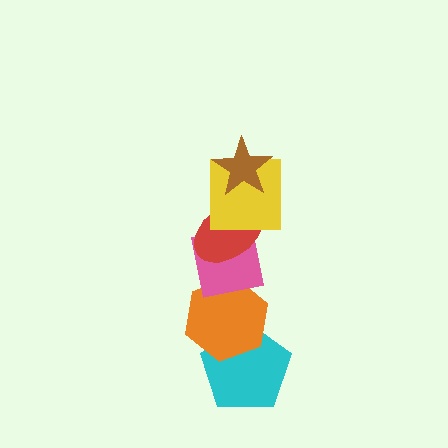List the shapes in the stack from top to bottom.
From top to bottom: the brown star, the yellow square, the red ellipse, the pink square, the orange hexagon, the cyan pentagon.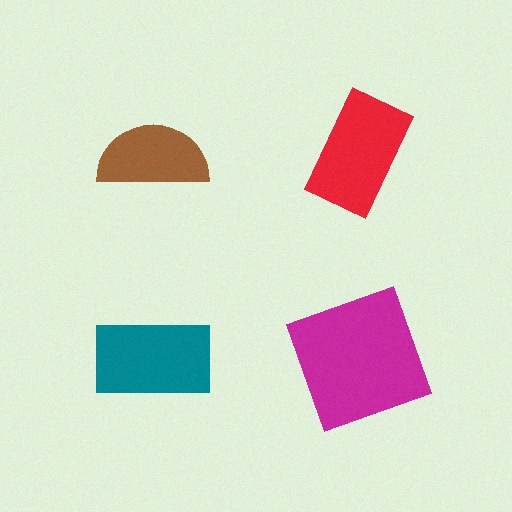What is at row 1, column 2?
A red rectangle.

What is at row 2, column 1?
A teal rectangle.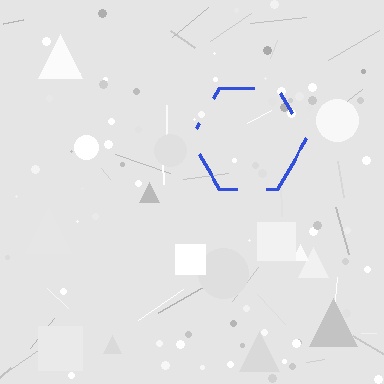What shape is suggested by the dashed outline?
The dashed outline suggests a hexagon.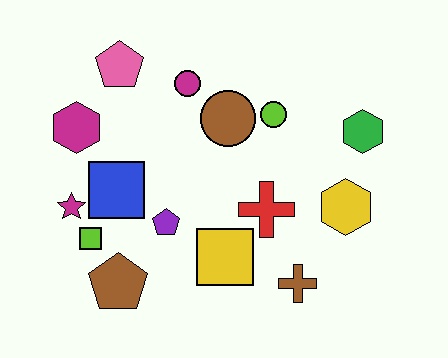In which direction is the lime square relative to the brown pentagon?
The lime square is above the brown pentagon.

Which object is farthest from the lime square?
The green hexagon is farthest from the lime square.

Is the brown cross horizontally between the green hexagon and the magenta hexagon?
Yes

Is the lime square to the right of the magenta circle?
No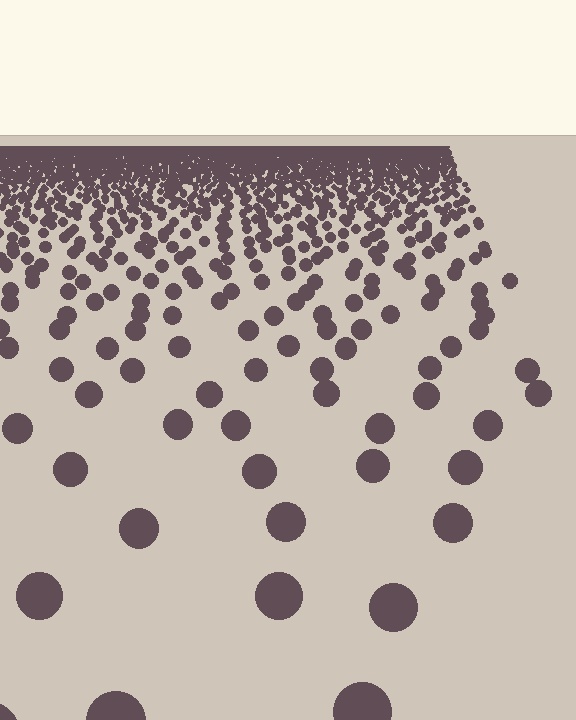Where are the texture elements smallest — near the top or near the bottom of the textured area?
Near the top.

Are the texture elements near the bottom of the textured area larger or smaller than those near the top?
Larger. Near the bottom, elements are closer to the viewer and appear at a bigger on-screen size.